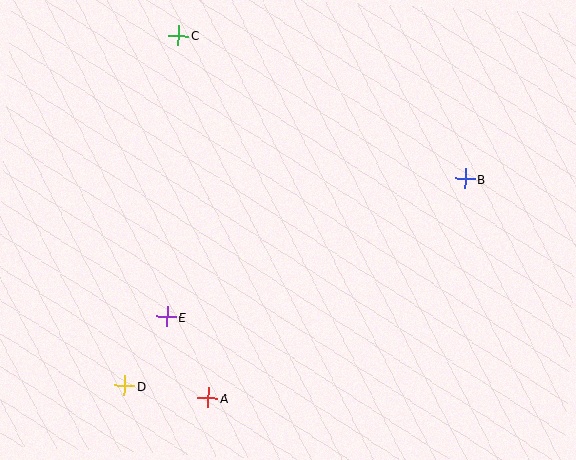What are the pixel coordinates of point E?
Point E is at (167, 316).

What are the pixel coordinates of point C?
Point C is at (178, 35).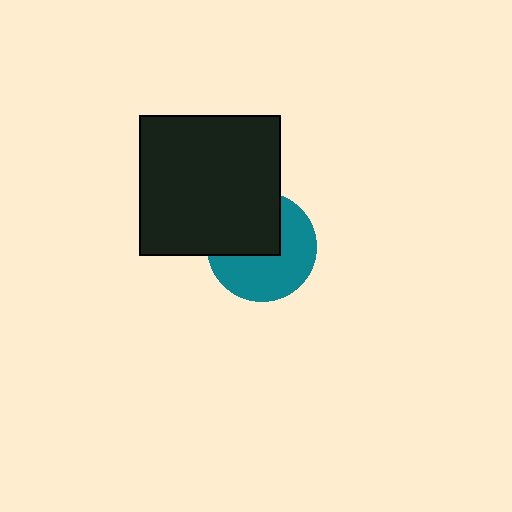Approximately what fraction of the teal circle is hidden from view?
Roughly 43% of the teal circle is hidden behind the black square.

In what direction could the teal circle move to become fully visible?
The teal circle could move toward the lower-right. That would shift it out from behind the black square entirely.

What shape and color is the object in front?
The object in front is a black square.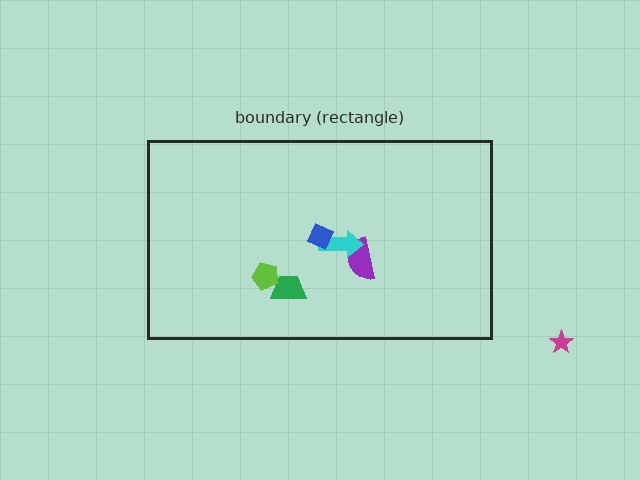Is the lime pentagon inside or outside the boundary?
Inside.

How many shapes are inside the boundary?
5 inside, 1 outside.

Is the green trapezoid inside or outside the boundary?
Inside.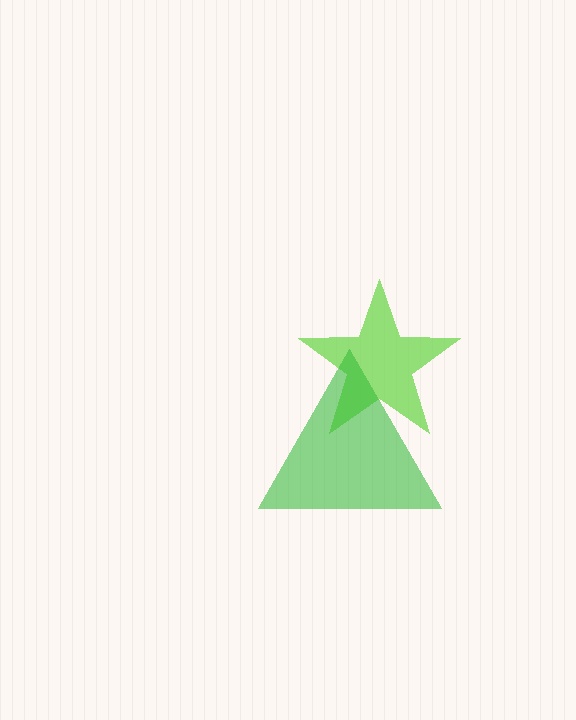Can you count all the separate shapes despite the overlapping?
Yes, there are 2 separate shapes.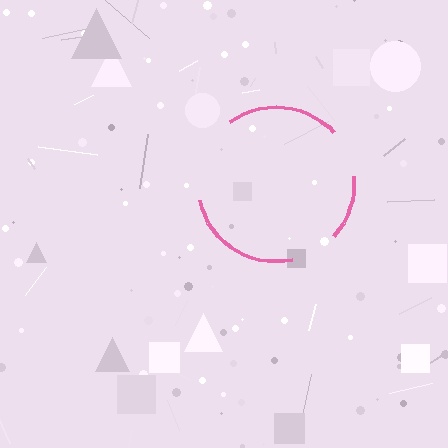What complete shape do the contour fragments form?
The contour fragments form a circle.